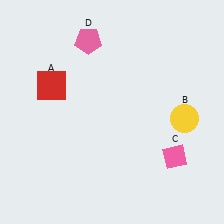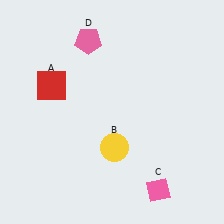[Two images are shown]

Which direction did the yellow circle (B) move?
The yellow circle (B) moved left.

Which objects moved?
The objects that moved are: the yellow circle (B), the pink diamond (C).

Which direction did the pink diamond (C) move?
The pink diamond (C) moved down.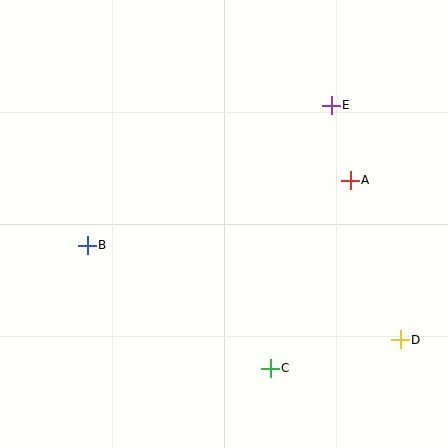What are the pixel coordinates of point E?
Point E is at (331, 105).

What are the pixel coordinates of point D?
Point D is at (400, 340).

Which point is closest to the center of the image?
Point A at (350, 180) is closest to the center.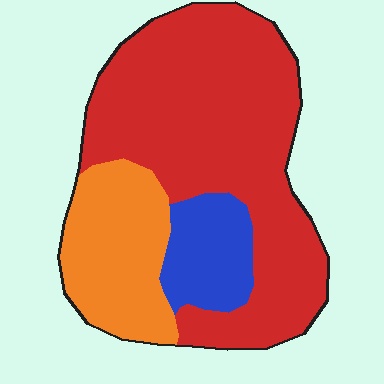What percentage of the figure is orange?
Orange covers roughly 25% of the figure.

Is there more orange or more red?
Red.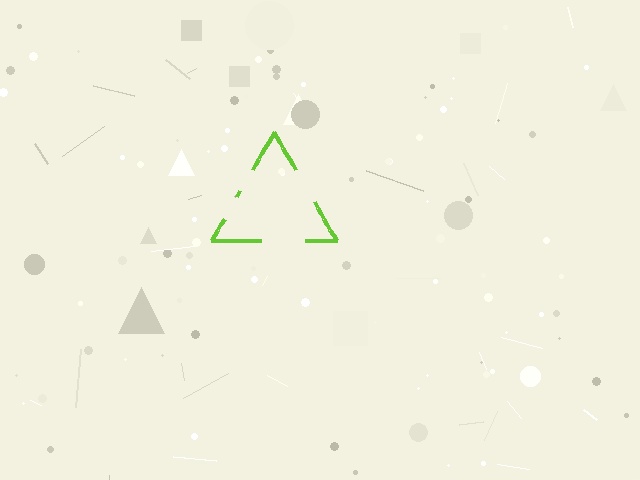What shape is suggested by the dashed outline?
The dashed outline suggests a triangle.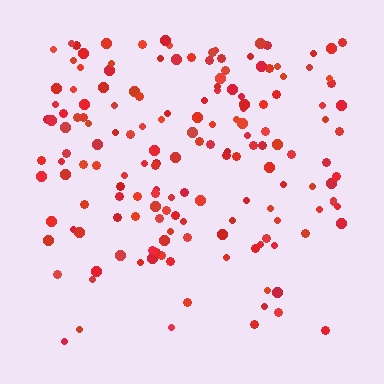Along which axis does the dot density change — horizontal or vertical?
Vertical.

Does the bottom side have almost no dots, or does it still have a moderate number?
Still a moderate number, just noticeably fewer than the top.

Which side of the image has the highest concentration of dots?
The top.